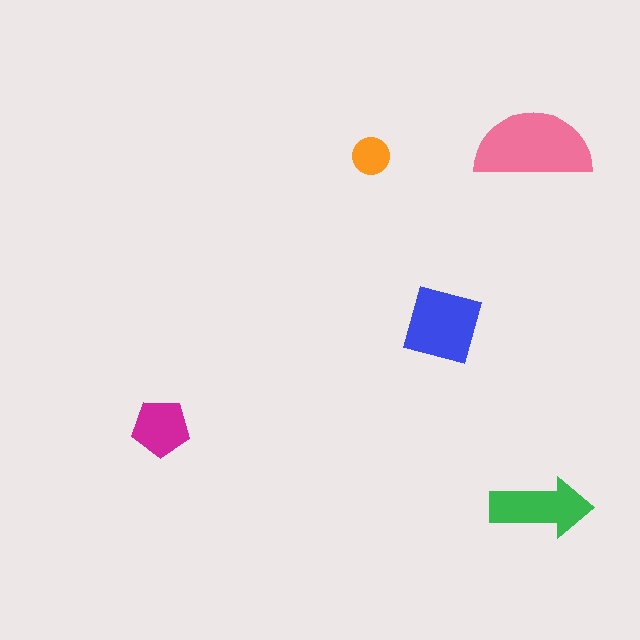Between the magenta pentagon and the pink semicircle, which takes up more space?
The pink semicircle.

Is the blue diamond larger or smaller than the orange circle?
Larger.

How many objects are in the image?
There are 5 objects in the image.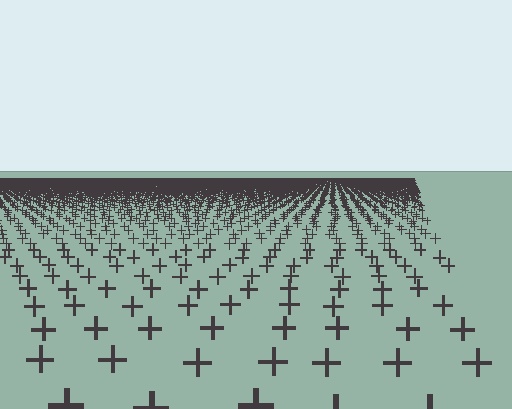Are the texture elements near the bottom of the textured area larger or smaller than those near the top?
Larger. Near the bottom, elements are closer to the viewer and appear at a bigger on-screen size.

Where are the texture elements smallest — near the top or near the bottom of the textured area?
Near the top.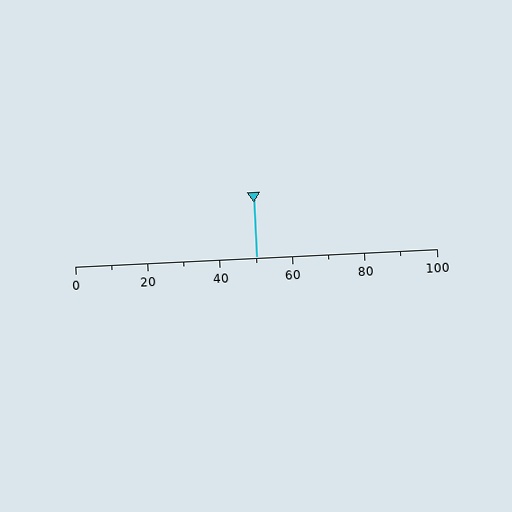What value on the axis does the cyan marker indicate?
The marker indicates approximately 50.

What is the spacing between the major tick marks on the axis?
The major ticks are spaced 20 apart.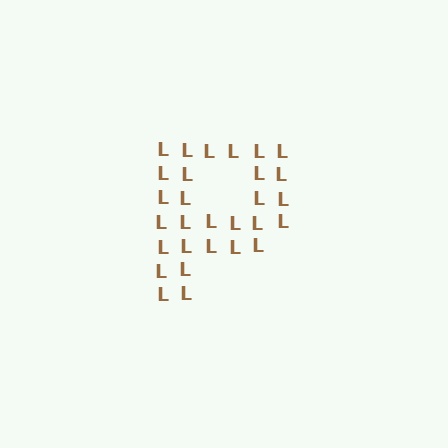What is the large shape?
The large shape is the letter P.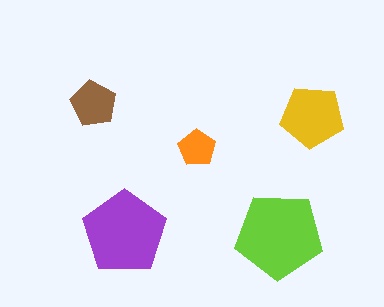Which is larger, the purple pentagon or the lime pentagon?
The lime one.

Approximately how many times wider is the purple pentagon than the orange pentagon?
About 2 times wider.